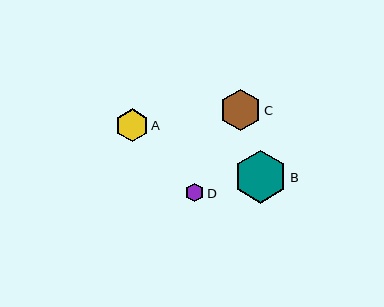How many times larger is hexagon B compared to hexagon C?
Hexagon B is approximately 1.3 times the size of hexagon C.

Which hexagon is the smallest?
Hexagon D is the smallest with a size of approximately 18 pixels.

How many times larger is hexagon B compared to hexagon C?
Hexagon B is approximately 1.3 times the size of hexagon C.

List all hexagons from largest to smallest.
From largest to smallest: B, C, A, D.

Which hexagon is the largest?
Hexagon B is the largest with a size of approximately 53 pixels.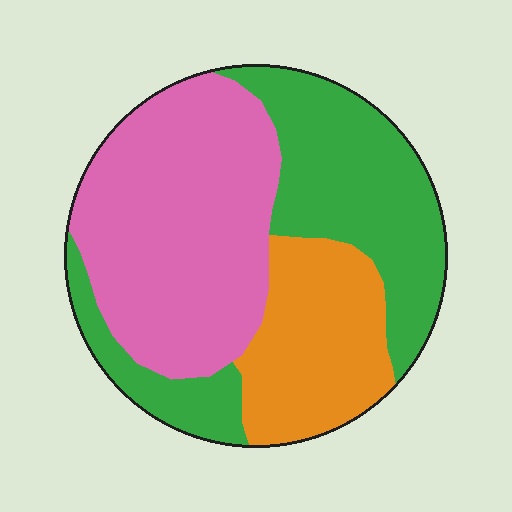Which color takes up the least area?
Orange, at roughly 20%.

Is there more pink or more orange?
Pink.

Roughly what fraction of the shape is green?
Green covers around 35% of the shape.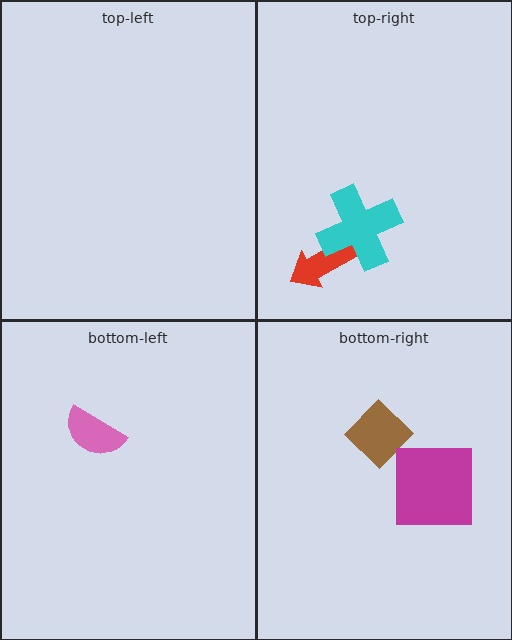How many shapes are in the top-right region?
2.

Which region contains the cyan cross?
The top-right region.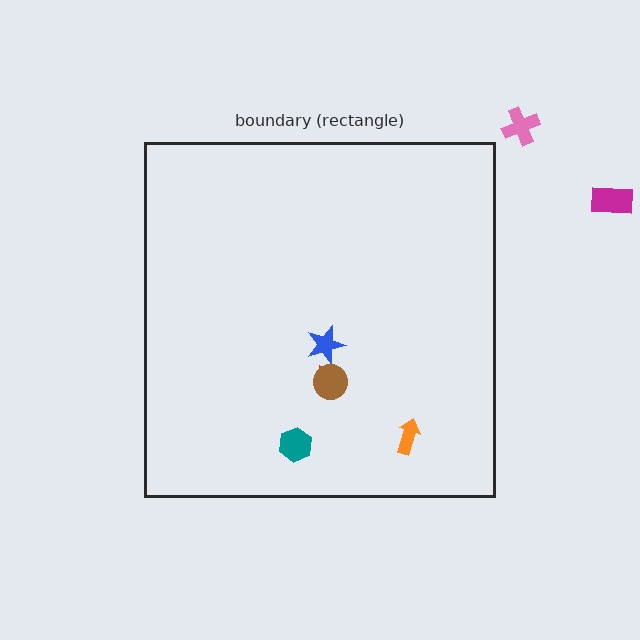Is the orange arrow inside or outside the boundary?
Inside.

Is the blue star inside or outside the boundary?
Inside.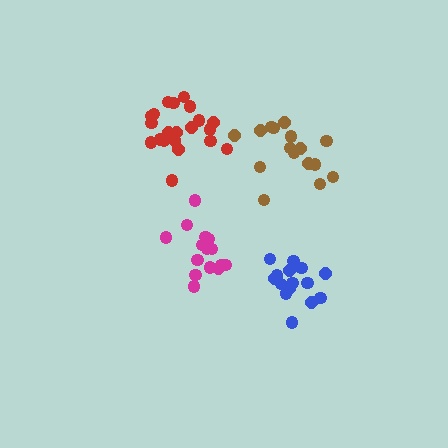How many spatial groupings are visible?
There are 4 spatial groupings.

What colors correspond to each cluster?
The clusters are colored: blue, red, brown, magenta.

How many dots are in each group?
Group 1: 16 dots, Group 2: 21 dots, Group 3: 16 dots, Group 4: 15 dots (68 total).